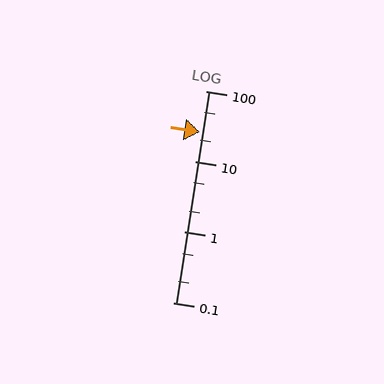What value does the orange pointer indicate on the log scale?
The pointer indicates approximately 26.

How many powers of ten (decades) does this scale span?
The scale spans 3 decades, from 0.1 to 100.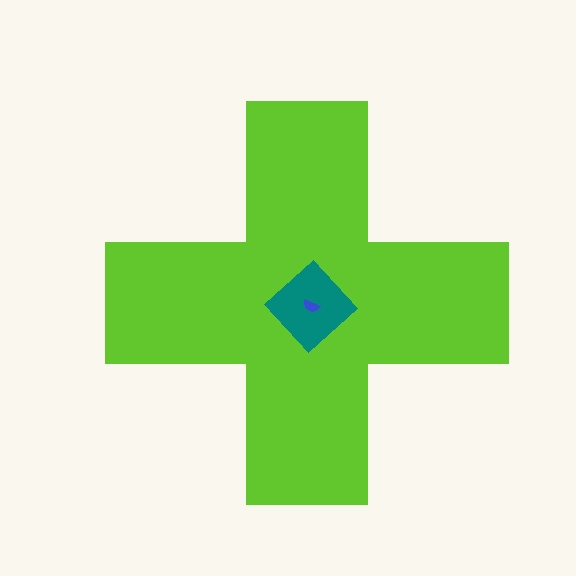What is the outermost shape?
The lime cross.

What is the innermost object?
The blue semicircle.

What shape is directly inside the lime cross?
The teal diamond.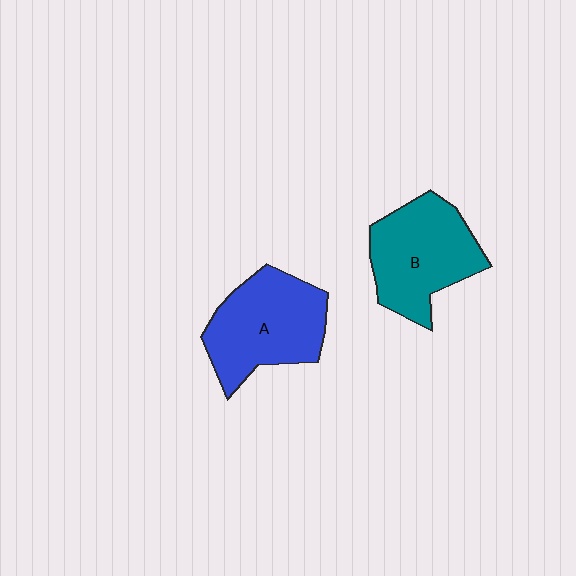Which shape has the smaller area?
Shape B (teal).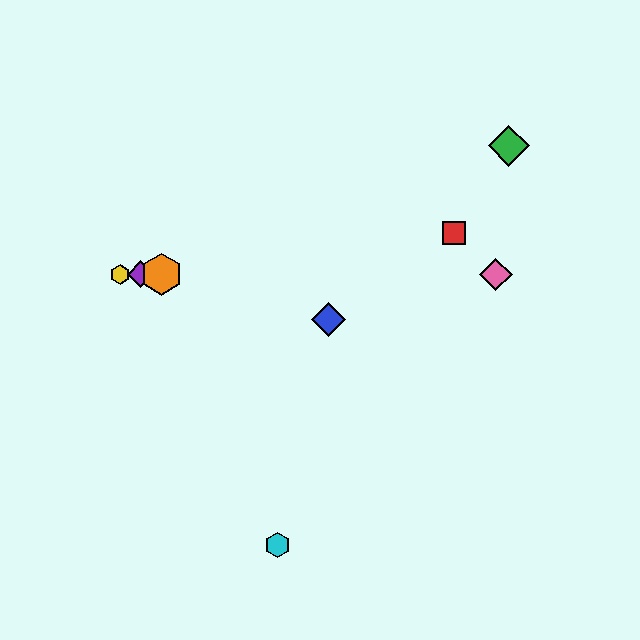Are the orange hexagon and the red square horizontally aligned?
No, the orange hexagon is at y≈274 and the red square is at y≈233.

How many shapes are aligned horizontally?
4 shapes (the yellow hexagon, the purple diamond, the orange hexagon, the pink diamond) are aligned horizontally.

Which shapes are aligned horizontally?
The yellow hexagon, the purple diamond, the orange hexagon, the pink diamond are aligned horizontally.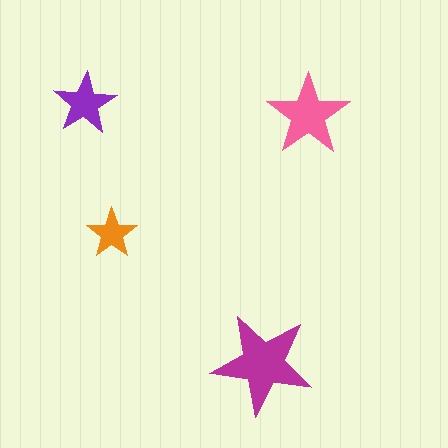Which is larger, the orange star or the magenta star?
The magenta one.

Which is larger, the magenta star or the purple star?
The magenta one.